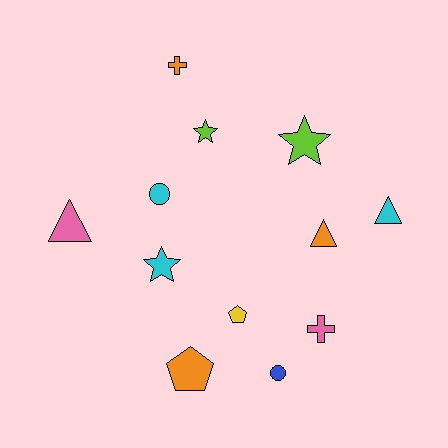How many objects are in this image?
There are 12 objects.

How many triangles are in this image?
There are 3 triangles.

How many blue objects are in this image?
There is 1 blue object.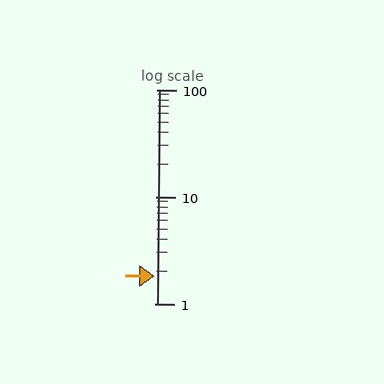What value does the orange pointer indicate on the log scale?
The pointer indicates approximately 1.8.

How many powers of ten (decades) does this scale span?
The scale spans 2 decades, from 1 to 100.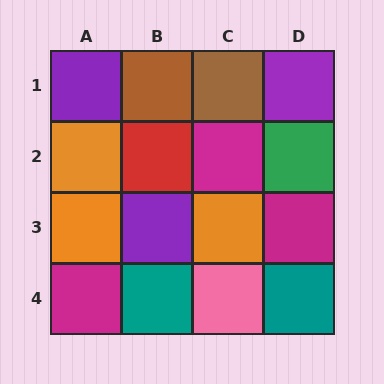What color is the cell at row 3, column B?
Purple.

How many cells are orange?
3 cells are orange.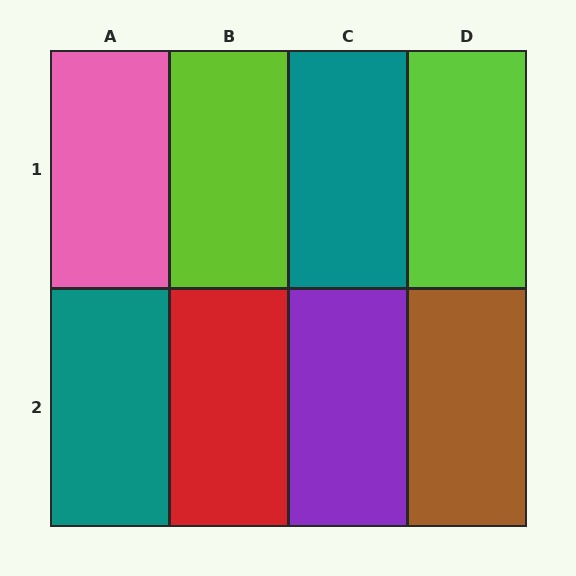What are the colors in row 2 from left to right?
Teal, red, purple, brown.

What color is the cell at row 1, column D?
Lime.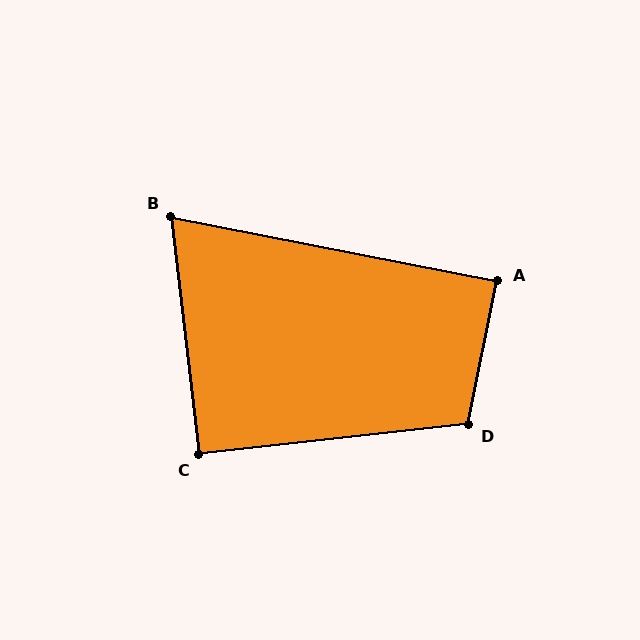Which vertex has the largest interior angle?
D, at approximately 108 degrees.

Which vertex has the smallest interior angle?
B, at approximately 72 degrees.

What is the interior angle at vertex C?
Approximately 90 degrees (approximately right).